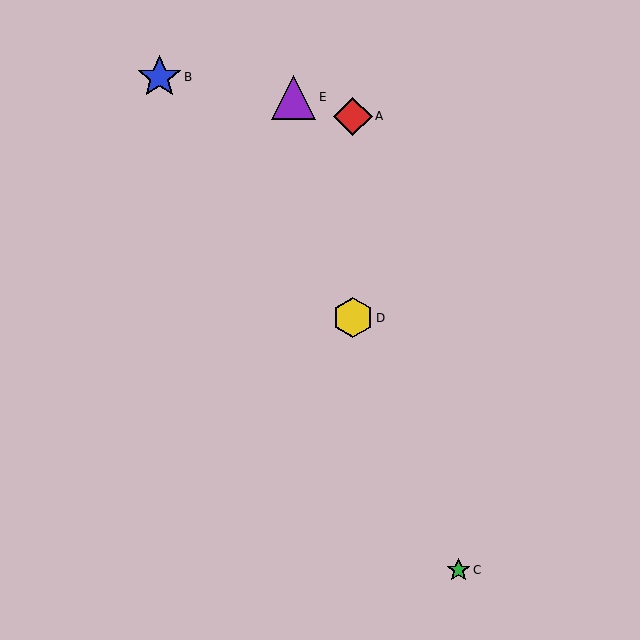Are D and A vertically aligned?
Yes, both are at x≈353.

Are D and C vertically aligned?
No, D is at x≈353 and C is at x≈458.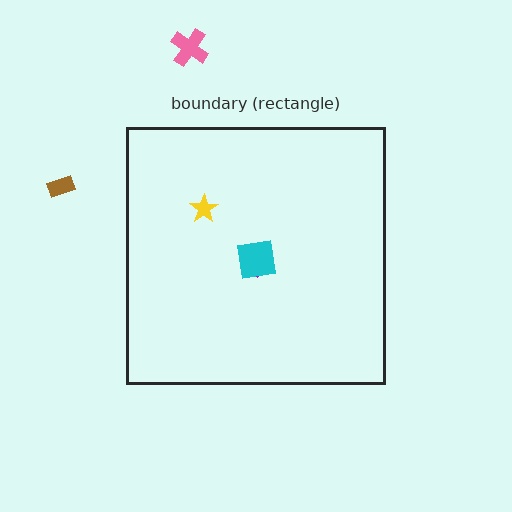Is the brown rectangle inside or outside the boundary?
Outside.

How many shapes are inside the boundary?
3 inside, 2 outside.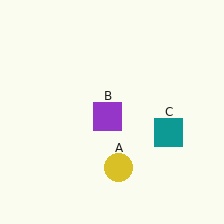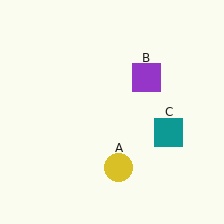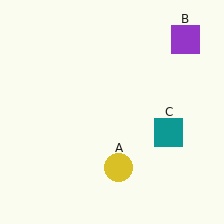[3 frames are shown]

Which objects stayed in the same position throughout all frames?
Yellow circle (object A) and teal square (object C) remained stationary.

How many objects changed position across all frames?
1 object changed position: purple square (object B).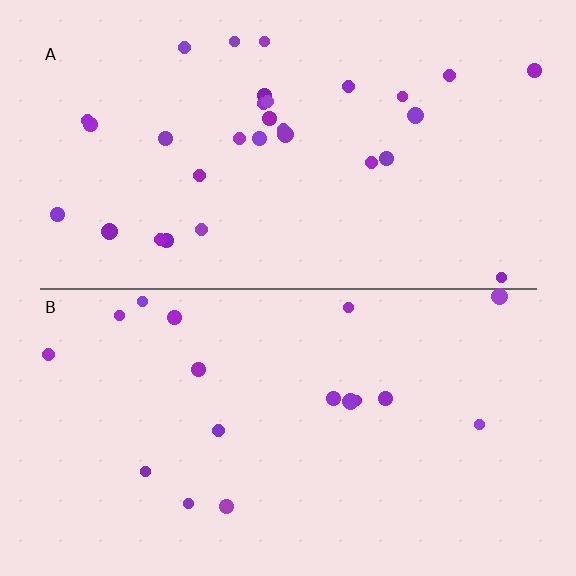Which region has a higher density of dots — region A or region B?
A (the top).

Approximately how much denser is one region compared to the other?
Approximately 1.7× — region A over region B.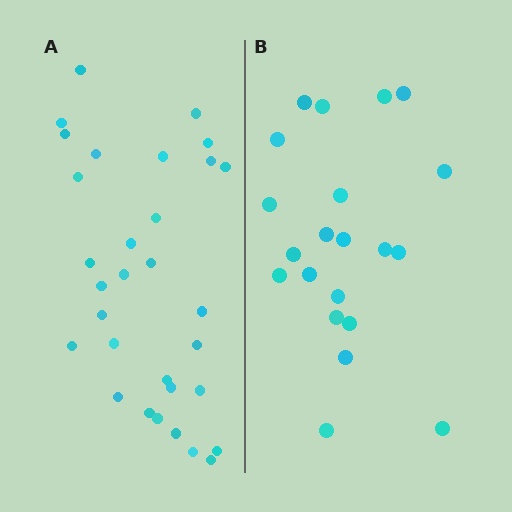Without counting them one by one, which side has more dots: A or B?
Region A (the left region) has more dots.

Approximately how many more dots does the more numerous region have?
Region A has roughly 10 or so more dots than region B.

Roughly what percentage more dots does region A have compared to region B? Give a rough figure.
About 50% more.